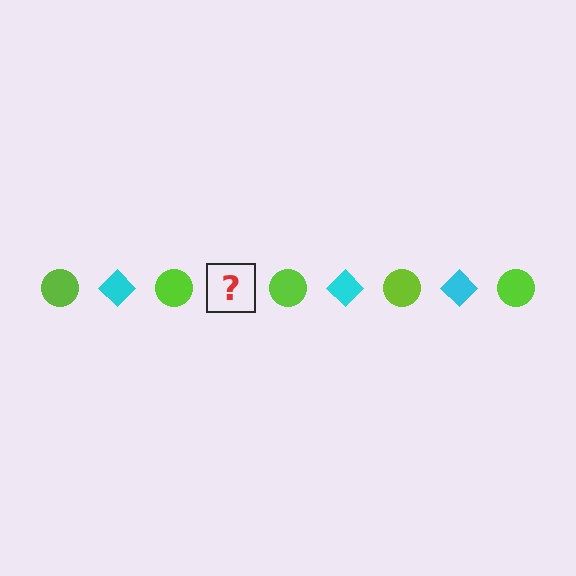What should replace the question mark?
The question mark should be replaced with a cyan diamond.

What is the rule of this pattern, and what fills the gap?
The rule is that the pattern alternates between lime circle and cyan diamond. The gap should be filled with a cyan diamond.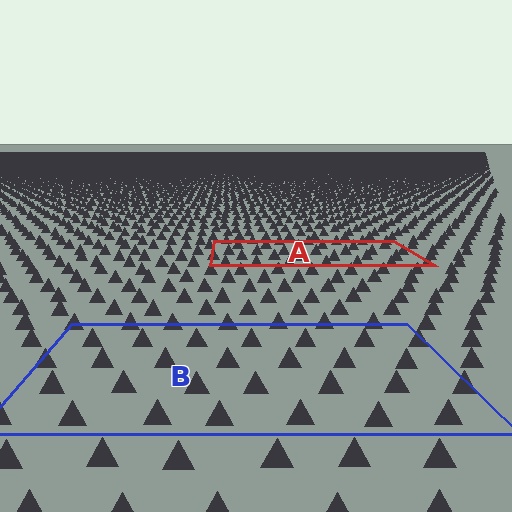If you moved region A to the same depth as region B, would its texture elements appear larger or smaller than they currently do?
They would appear larger. At a closer depth, the same texture elements are projected at a bigger on-screen size.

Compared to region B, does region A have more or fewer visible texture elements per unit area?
Region A has more texture elements per unit area — they are packed more densely because it is farther away.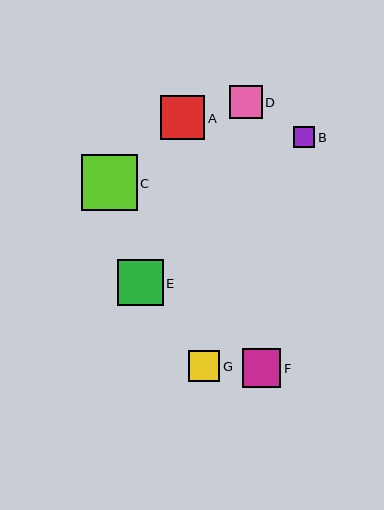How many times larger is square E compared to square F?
Square E is approximately 1.2 times the size of square F.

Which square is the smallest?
Square B is the smallest with a size of approximately 21 pixels.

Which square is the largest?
Square C is the largest with a size of approximately 56 pixels.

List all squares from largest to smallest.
From largest to smallest: C, E, A, F, D, G, B.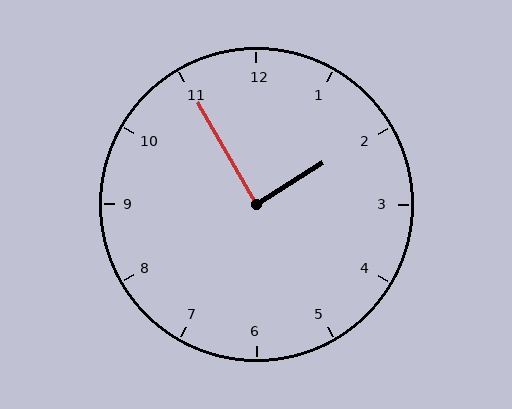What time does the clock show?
1:55.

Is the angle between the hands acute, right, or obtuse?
It is right.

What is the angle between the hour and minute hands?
Approximately 88 degrees.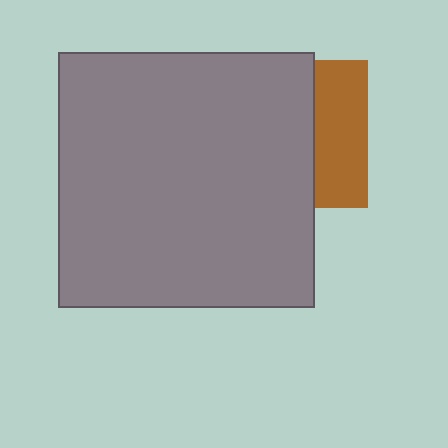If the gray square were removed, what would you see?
You would see the complete brown square.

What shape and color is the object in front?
The object in front is a gray square.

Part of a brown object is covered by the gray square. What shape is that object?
It is a square.